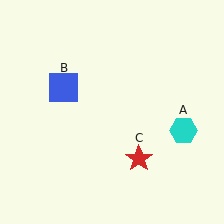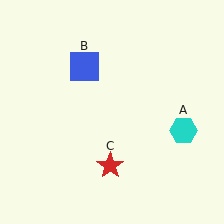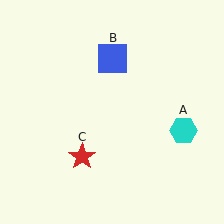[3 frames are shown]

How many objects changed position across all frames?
2 objects changed position: blue square (object B), red star (object C).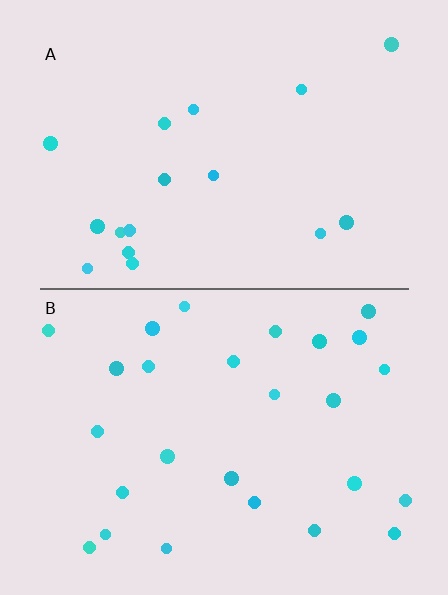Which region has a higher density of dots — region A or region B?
B (the bottom).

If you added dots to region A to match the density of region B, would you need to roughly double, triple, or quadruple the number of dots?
Approximately double.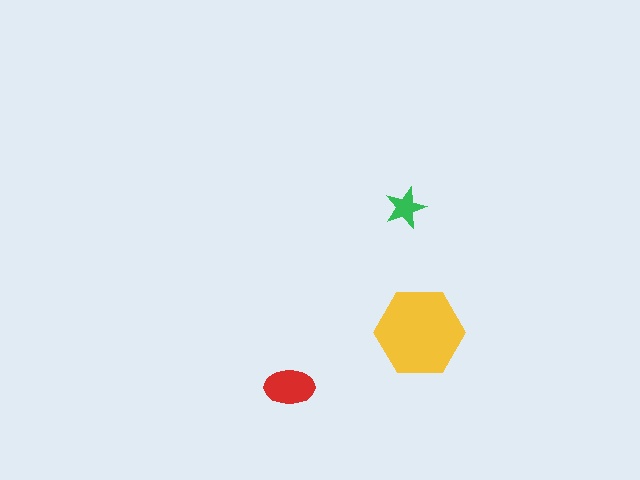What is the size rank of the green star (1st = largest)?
3rd.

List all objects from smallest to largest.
The green star, the red ellipse, the yellow hexagon.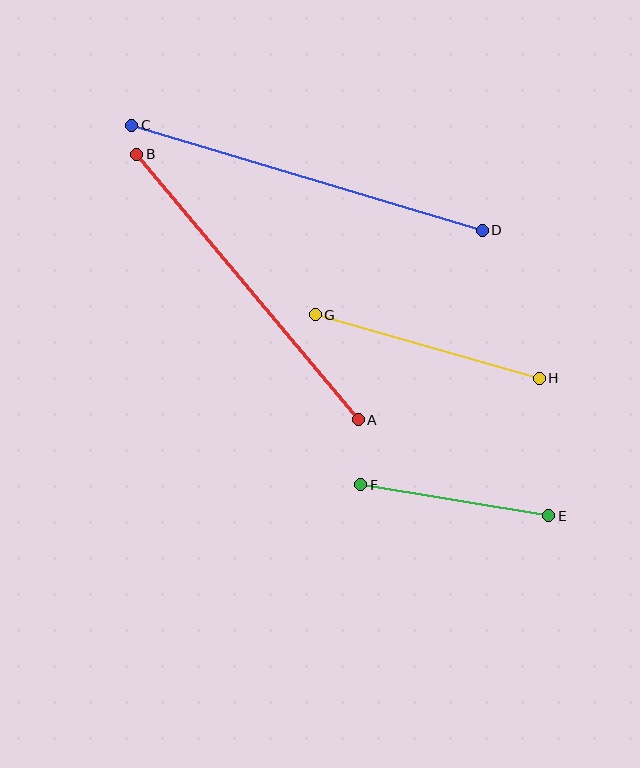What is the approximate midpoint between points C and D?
The midpoint is at approximately (307, 178) pixels.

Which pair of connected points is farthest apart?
Points C and D are farthest apart.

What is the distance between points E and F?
The distance is approximately 191 pixels.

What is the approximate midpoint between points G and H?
The midpoint is at approximately (427, 346) pixels.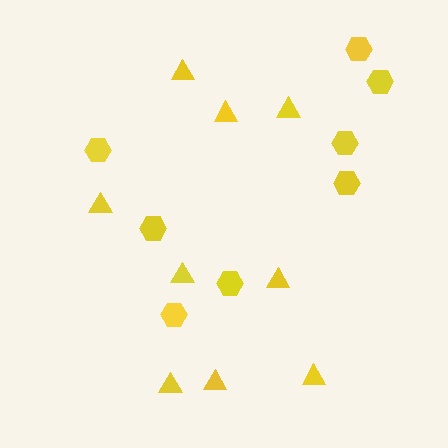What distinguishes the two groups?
There are 2 groups: one group of triangles (9) and one group of hexagons (8).